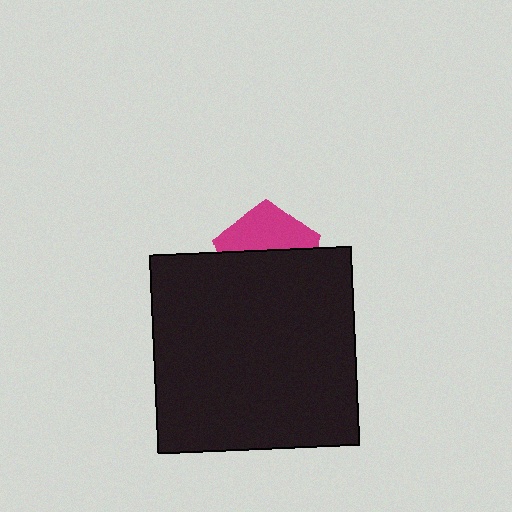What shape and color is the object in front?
The object in front is a black rectangle.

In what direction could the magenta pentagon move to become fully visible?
The magenta pentagon could move up. That would shift it out from behind the black rectangle entirely.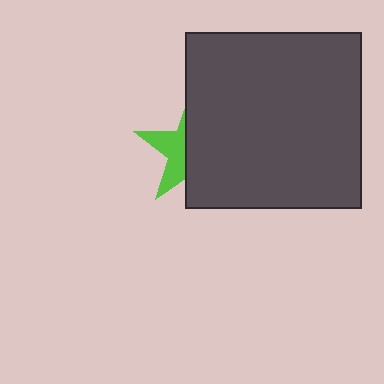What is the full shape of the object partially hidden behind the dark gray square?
The partially hidden object is a lime star.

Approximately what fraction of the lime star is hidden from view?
Roughly 61% of the lime star is hidden behind the dark gray square.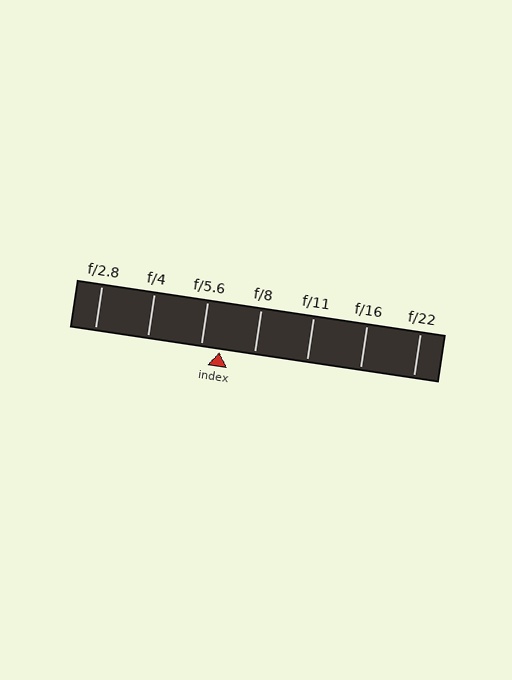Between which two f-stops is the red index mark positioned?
The index mark is between f/5.6 and f/8.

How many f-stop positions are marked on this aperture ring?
There are 7 f-stop positions marked.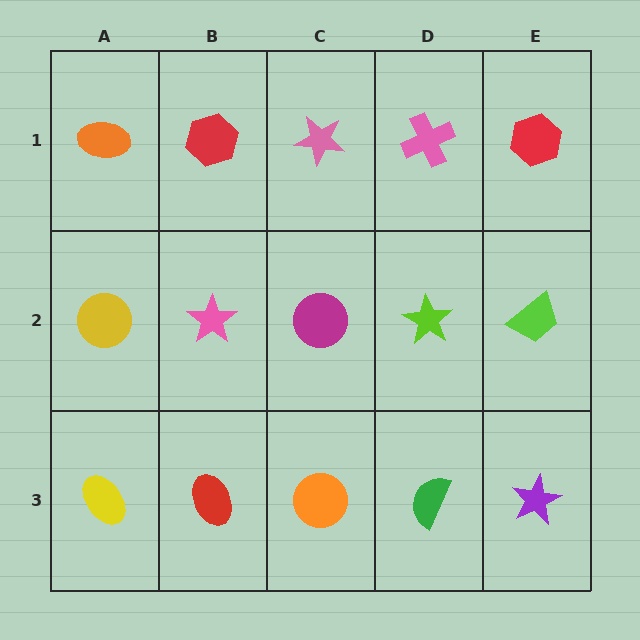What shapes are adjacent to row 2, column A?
An orange ellipse (row 1, column A), a yellow ellipse (row 3, column A), a pink star (row 2, column B).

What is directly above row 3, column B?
A pink star.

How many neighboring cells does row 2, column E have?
3.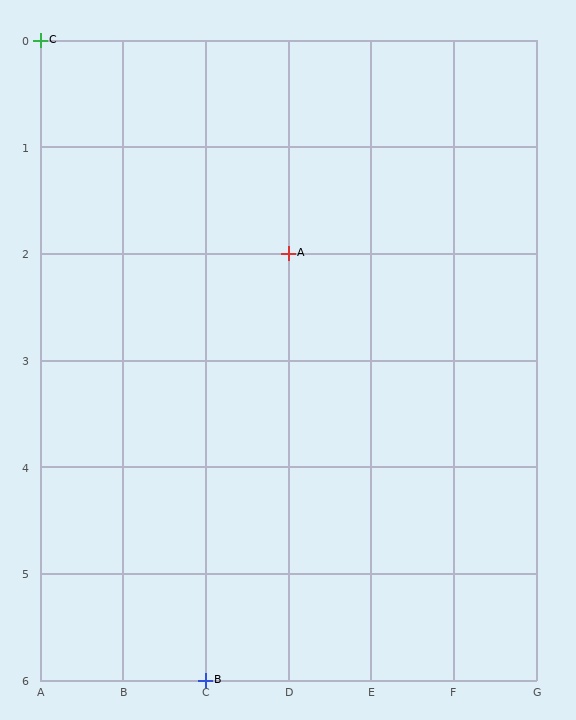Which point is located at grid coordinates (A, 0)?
Point C is at (A, 0).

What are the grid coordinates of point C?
Point C is at grid coordinates (A, 0).